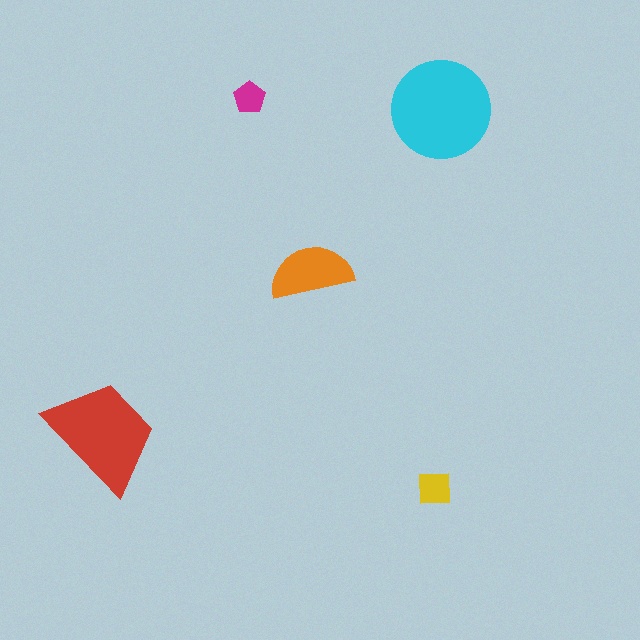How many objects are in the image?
There are 5 objects in the image.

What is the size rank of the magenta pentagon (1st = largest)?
5th.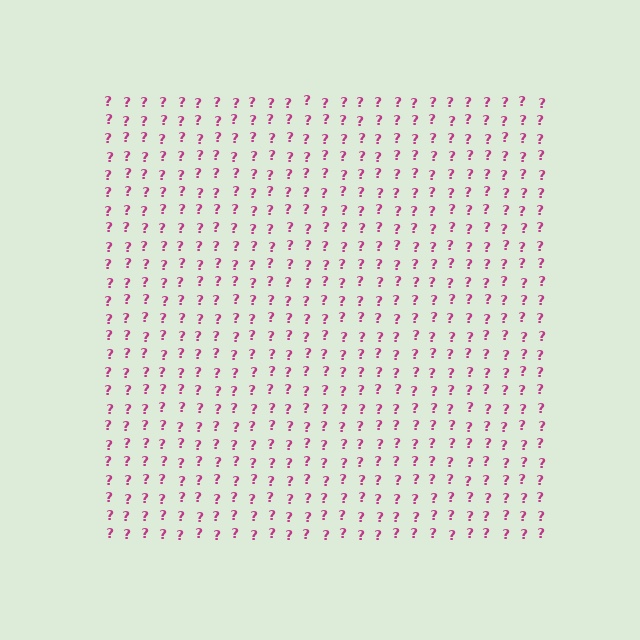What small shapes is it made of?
It is made of small question marks.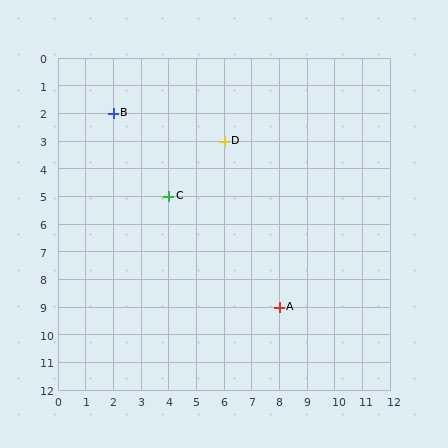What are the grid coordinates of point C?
Point C is at grid coordinates (4, 5).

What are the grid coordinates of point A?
Point A is at grid coordinates (8, 9).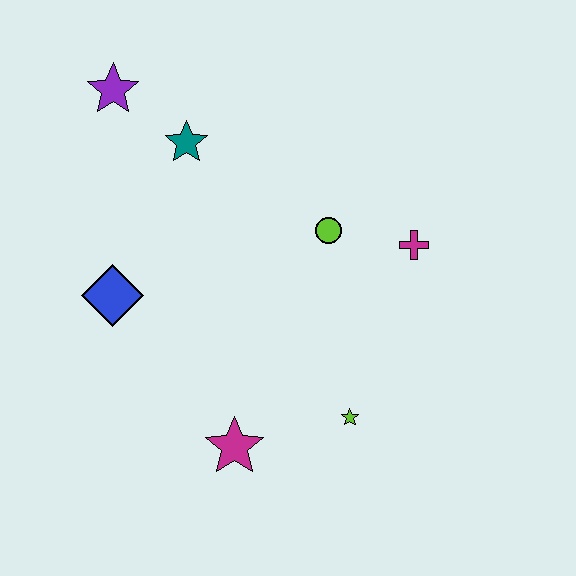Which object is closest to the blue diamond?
The teal star is closest to the blue diamond.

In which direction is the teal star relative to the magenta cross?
The teal star is to the left of the magenta cross.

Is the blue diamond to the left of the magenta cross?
Yes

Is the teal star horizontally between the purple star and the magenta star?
Yes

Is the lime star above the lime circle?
No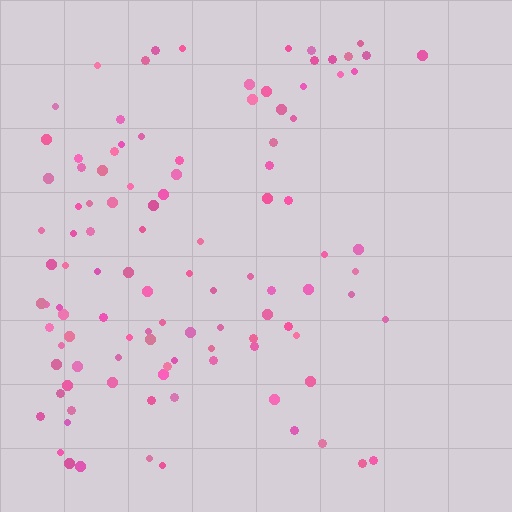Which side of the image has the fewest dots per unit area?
The right.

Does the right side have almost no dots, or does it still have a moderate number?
Still a moderate number, just noticeably fewer than the left.